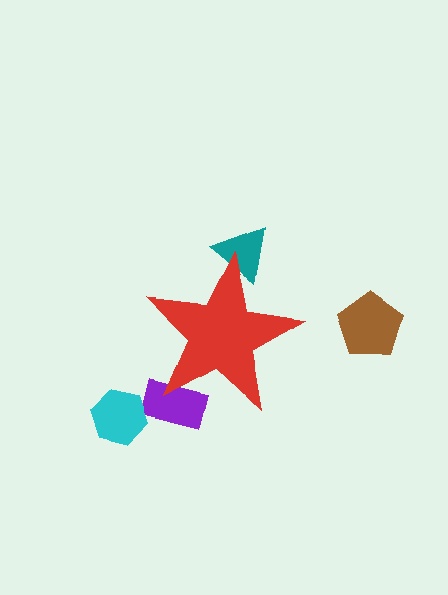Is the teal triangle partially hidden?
Yes, the teal triangle is partially hidden behind the red star.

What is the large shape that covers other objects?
A red star.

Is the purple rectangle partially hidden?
Yes, the purple rectangle is partially hidden behind the red star.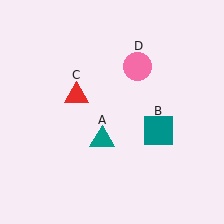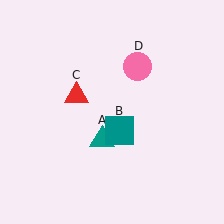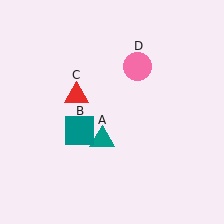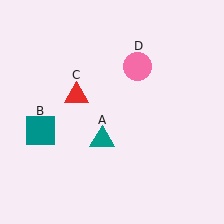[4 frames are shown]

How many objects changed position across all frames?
1 object changed position: teal square (object B).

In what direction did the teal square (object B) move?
The teal square (object B) moved left.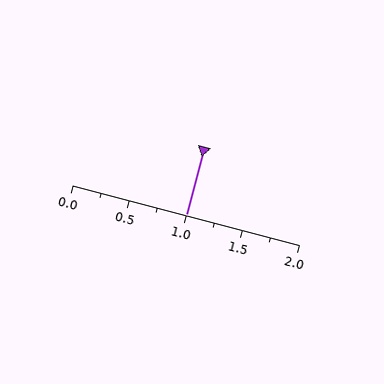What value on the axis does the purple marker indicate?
The marker indicates approximately 1.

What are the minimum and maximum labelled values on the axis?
The axis runs from 0.0 to 2.0.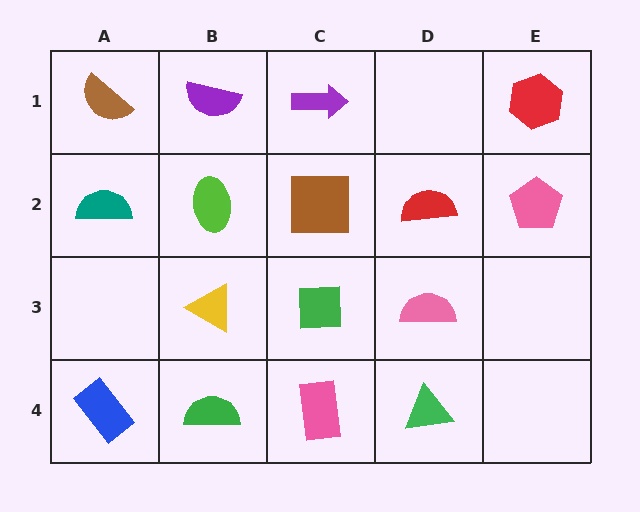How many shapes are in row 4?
4 shapes.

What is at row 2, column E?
A pink pentagon.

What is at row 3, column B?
A yellow triangle.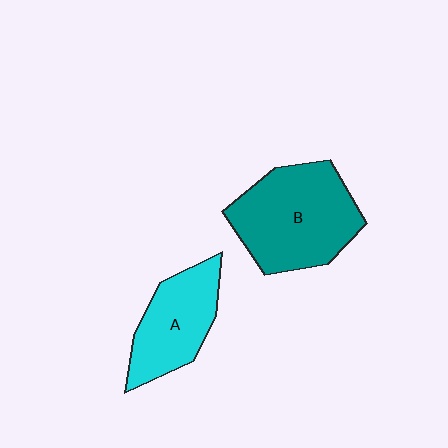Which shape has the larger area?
Shape B (teal).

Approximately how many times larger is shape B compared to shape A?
Approximately 1.5 times.